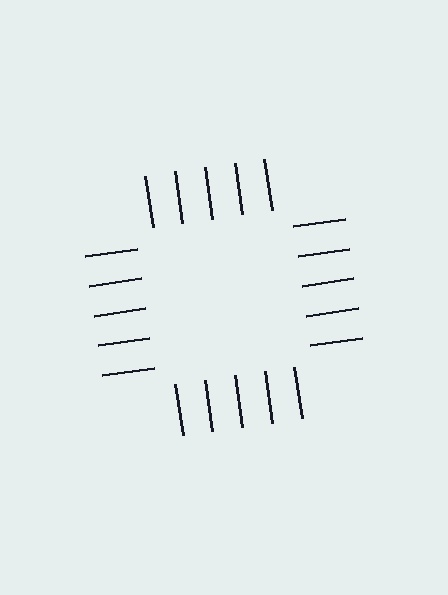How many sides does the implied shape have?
4 sides — the line-ends trace a square.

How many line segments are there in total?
20 — 5 along each of the 4 edges.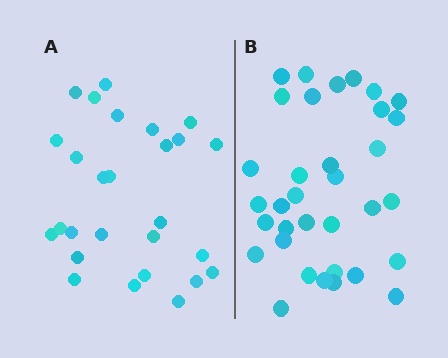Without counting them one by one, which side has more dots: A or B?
Region B (the right region) has more dots.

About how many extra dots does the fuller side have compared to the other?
Region B has roughly 8 or so more dots than region A.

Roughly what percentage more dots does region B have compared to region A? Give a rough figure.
About 25% more.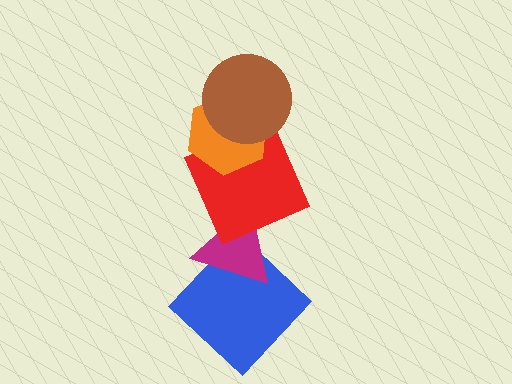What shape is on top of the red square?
The orange hexagon is on top of the red square.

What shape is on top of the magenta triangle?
The red square is on top of the magenta triangle.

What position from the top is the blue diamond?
The blue diamond is 5th from the top.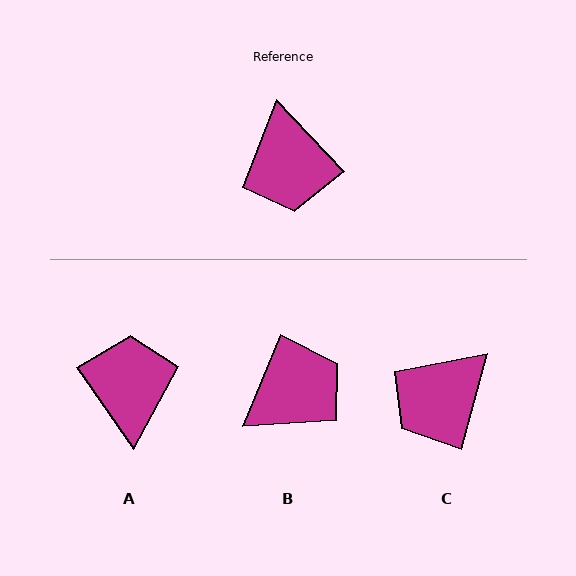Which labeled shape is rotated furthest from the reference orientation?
A, about 172 degrees away.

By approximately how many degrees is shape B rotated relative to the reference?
Approximately 114 degrees counter-clockwise.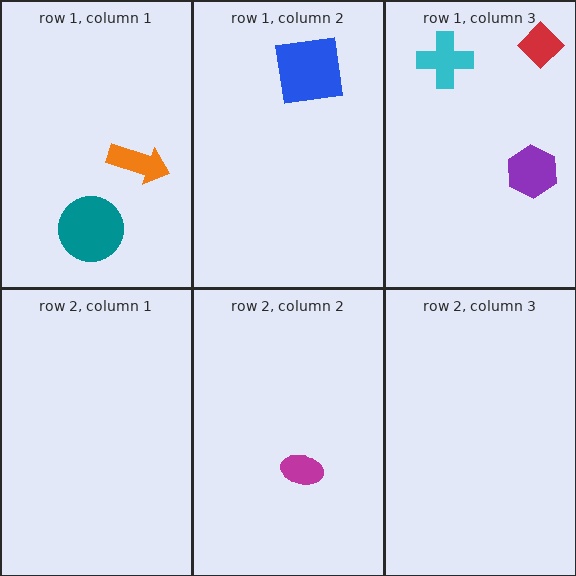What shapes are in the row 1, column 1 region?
The teal circle, the orange arrow.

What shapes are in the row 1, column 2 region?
The blue square.